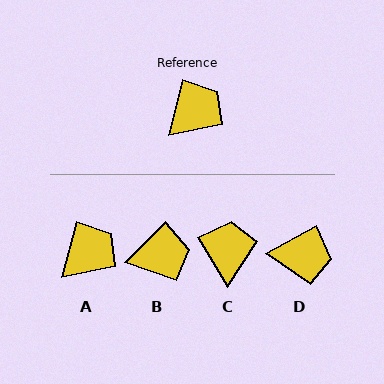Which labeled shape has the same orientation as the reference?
A.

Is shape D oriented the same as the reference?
No, it is off by about 47 degrees.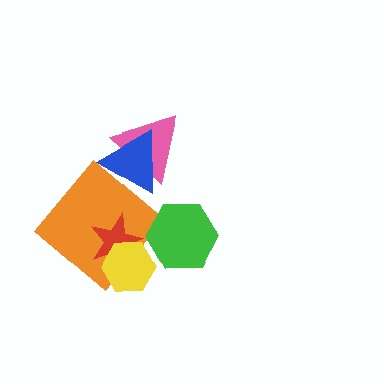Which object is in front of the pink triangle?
The blue triangle is in front of the pink triangle.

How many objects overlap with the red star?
2 objects overlap with the red star.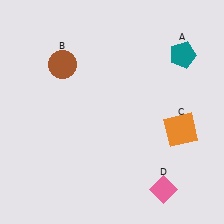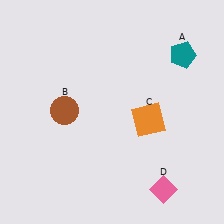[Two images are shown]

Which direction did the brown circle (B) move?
The brown circle (B) moved down.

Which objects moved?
The objects that moved are: the brown circle (B), the orange square (C).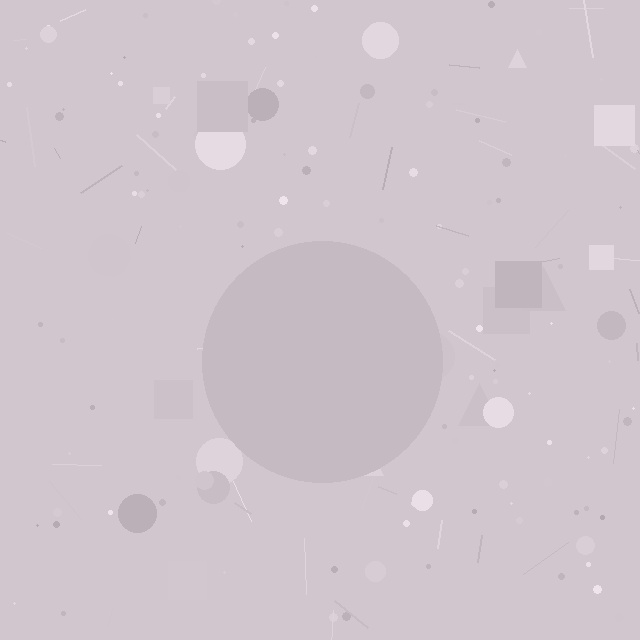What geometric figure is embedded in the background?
A circle is embedded in the background.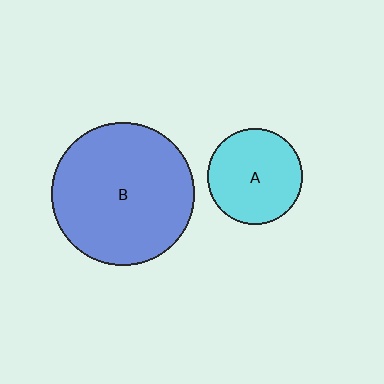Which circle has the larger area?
Circle B (blue).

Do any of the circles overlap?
No, none of the circles overlap.